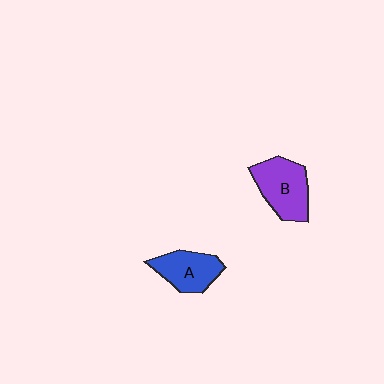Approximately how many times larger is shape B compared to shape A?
Approximately 1.2 times.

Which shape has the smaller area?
Shape A (blue).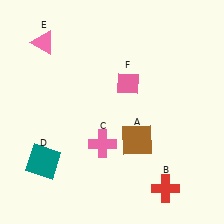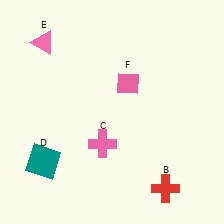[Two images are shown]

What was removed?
The brown square (A) was removed in Image 2.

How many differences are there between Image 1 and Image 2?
There is 1 difference between the two images.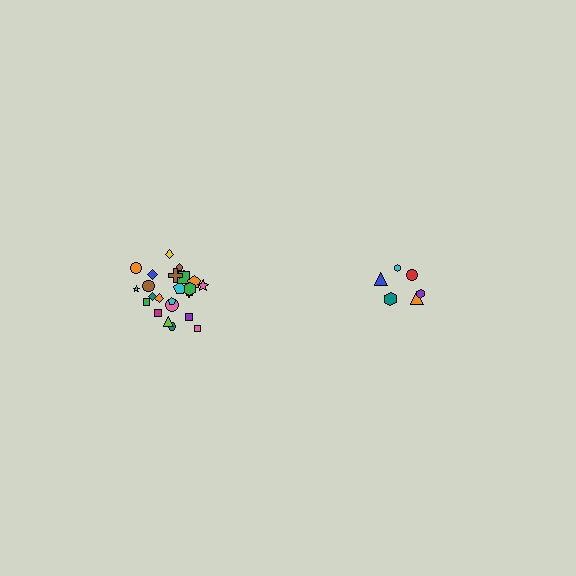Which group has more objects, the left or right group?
The left group.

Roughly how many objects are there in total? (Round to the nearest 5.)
Roughly 30 objects in total.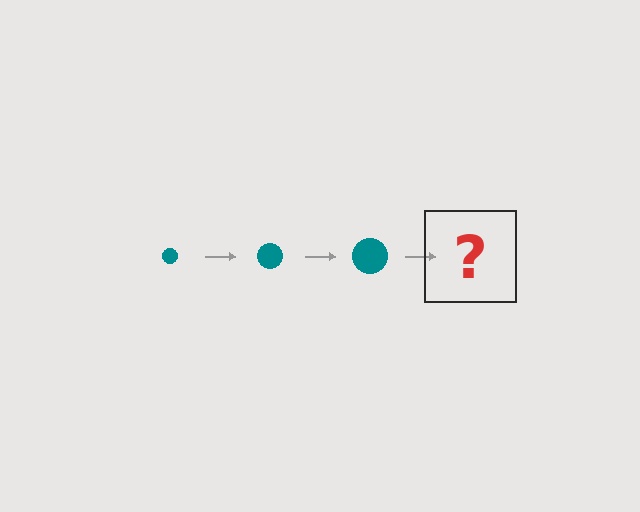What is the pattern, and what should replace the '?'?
The pattern is that the circle gets progressively larger each step. The '?' should be a teal circle, larger than the previous one.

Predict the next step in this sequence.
The next step is a teal circle, larger than the previous one.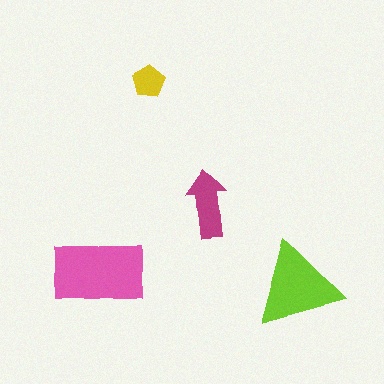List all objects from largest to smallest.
The pink rectangle, the lime triangle, the magenta arrow, the yellow pentagon.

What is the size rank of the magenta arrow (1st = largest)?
3rd.